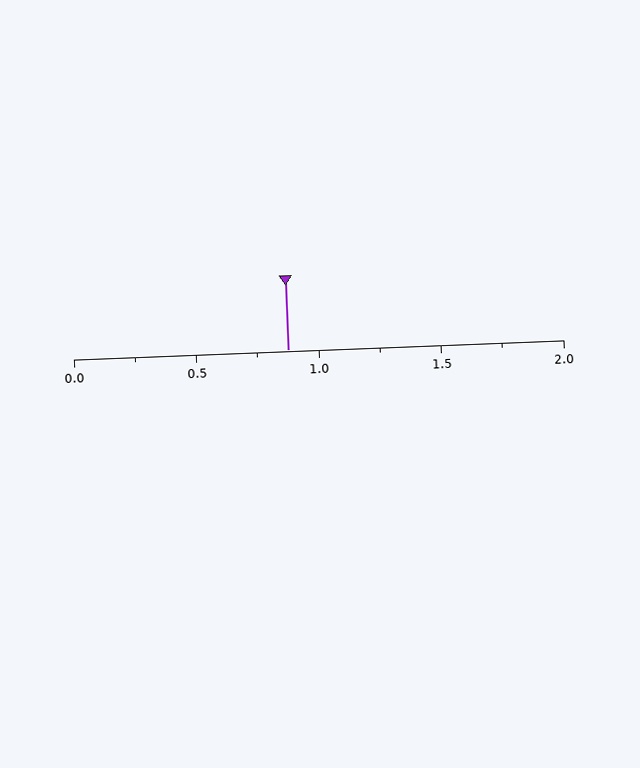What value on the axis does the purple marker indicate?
The marker indicates approximately 0.88.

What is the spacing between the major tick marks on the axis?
The major ticks are spaced 0.5 apart.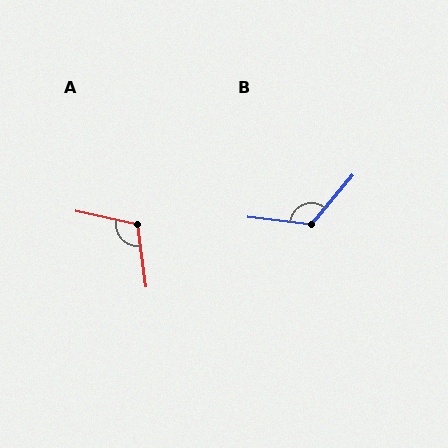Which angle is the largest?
B, at approximately 124 degrees.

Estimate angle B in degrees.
Approximately 124 degrees.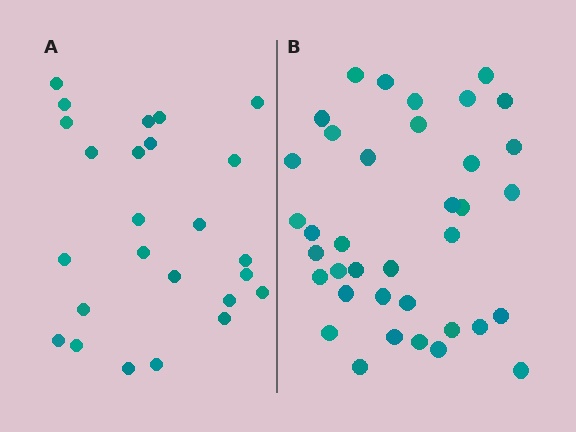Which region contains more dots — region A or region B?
Region B (the right region) has more dots.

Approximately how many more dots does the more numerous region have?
Region B has roughly 12 or so more dots than region A.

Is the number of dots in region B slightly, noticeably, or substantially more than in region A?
Region B has substantially more. The ratio is roughly 1.5 to 1.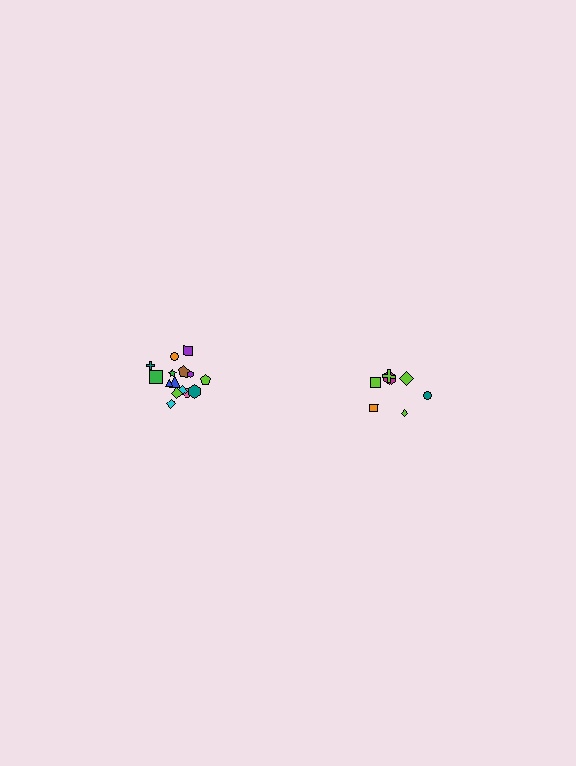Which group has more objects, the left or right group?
The left group.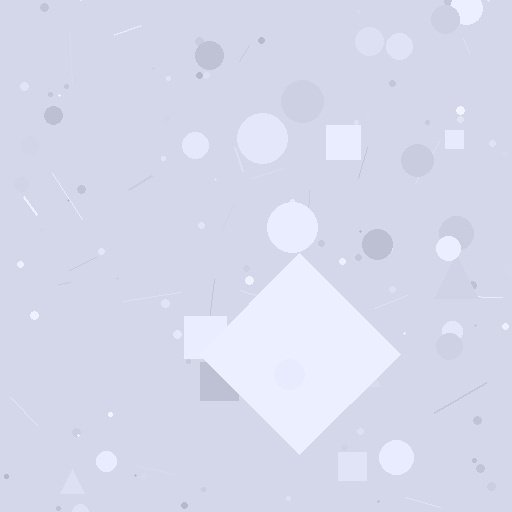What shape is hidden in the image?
A diamond is hidden in the image.